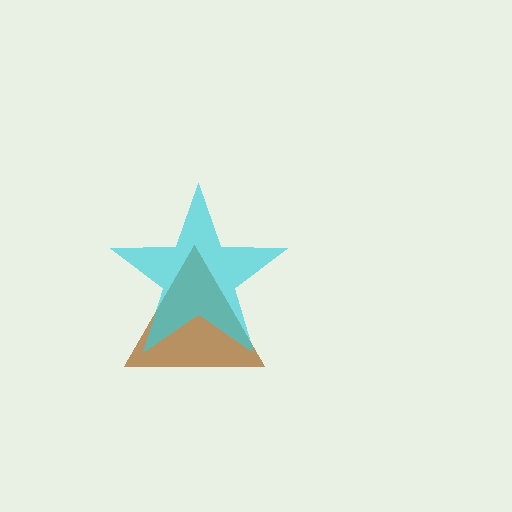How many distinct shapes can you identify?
There are 2 distinct shapes: a brown triangle, a cyan star.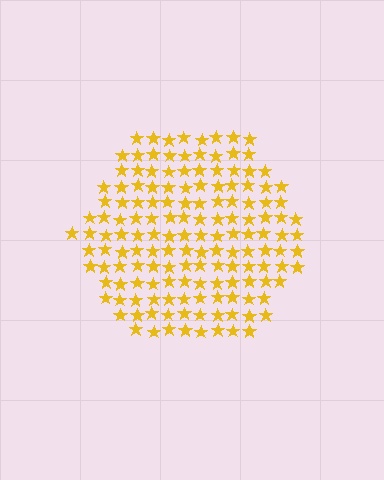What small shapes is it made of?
It is made of small stars.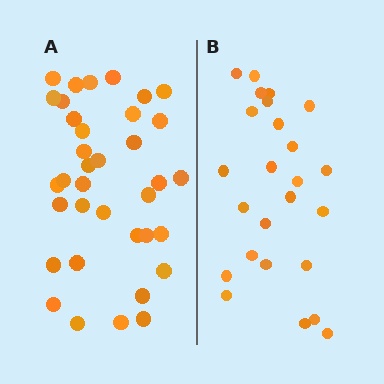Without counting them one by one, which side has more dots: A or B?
Region A (the left region) has more dots.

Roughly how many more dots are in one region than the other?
Region A has roughly 12 or so more dots than region B.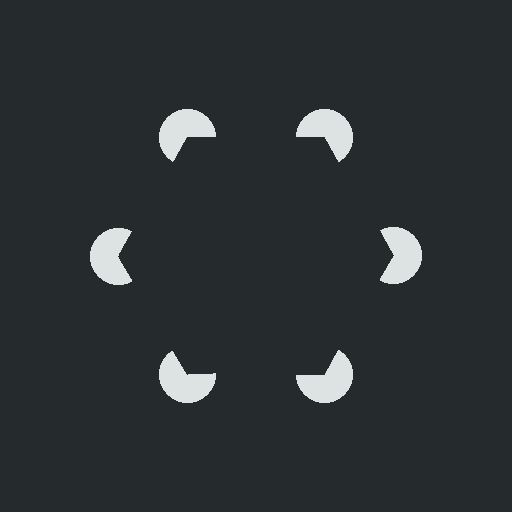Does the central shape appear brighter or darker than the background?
It typically appears slightly darker than the background, even though no actual brightness change is drawn.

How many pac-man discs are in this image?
There are 6 — one at each vertex of the illusory hexagon.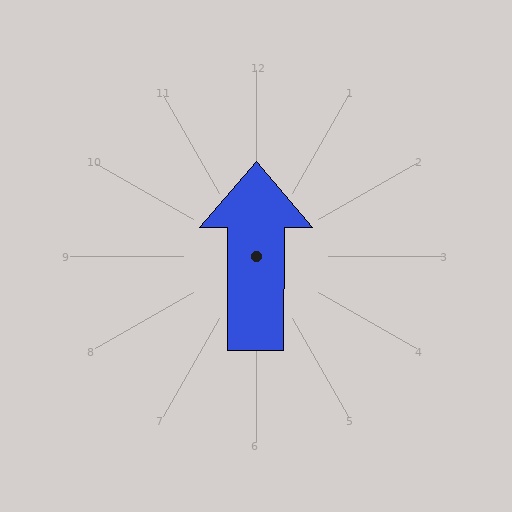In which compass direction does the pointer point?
North.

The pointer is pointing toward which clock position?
Roughly 12 o'clock.